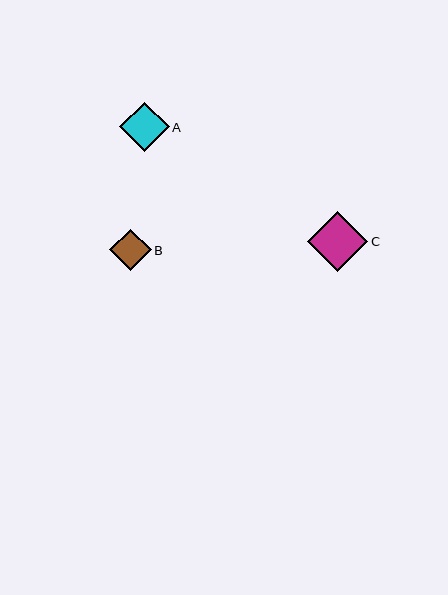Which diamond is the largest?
Diamond C is the largest with a size of approximately 60 pixels.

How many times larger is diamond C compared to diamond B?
Diamond C is approximately 1.4 times the size of diamond B.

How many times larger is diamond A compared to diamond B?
Diamond A is approximately 1.2 times the size of diamond B.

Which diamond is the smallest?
Diamond B is the smallest with a size of approximately 42 pixels.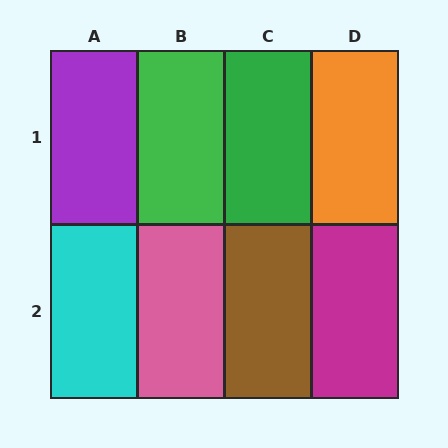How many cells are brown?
1 cell is brown.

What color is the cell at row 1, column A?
Purple.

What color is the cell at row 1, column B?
Green.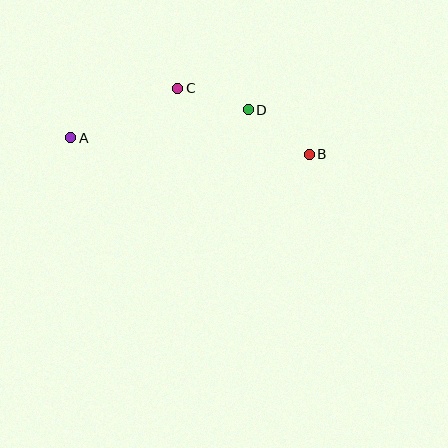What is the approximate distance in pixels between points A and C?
The distance between A and C is approximately 118 pixels.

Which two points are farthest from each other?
Points A and B are farthest from each other.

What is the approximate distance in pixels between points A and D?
The distance between A and D is approximately 179 pixels.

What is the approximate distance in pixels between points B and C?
The distance between B and C is approximately 147 pixels.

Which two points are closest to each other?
Points C and D are closest to each other.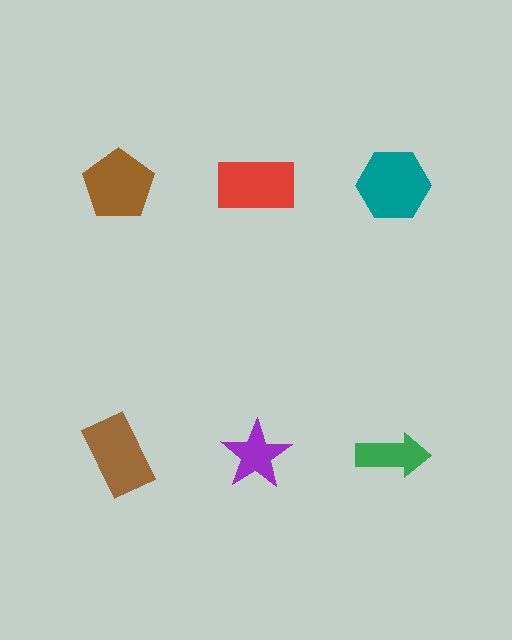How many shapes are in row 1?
3 shapes.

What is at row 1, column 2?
A red rectangle.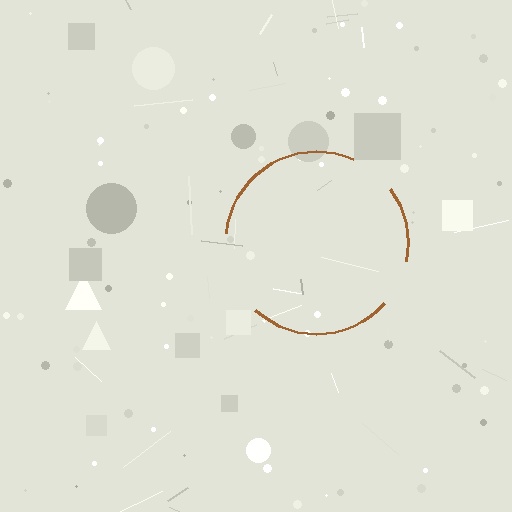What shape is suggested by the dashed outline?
The dashed outline suggests a circle.